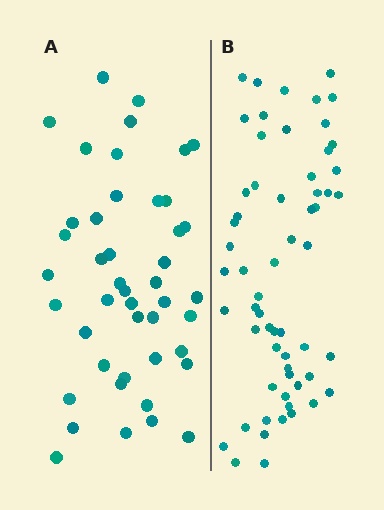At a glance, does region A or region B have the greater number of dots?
Region B (the right region) has more dots.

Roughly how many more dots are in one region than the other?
Region B has approximately 15 more dots than region A.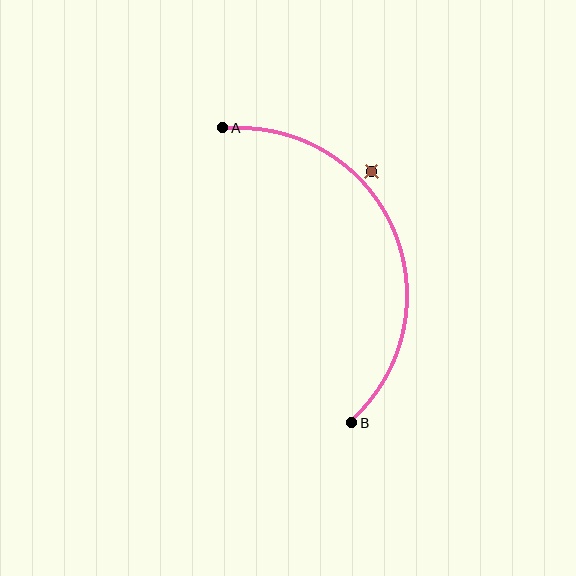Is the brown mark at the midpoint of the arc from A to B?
No — the brown mark does not lie on the arc at all. It sits slightly outside the curve.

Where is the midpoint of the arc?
The arc midpoint is the point on the curve farthest from the straight line joining A and B. It sits to the right of that line.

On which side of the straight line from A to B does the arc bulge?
The arc bulges to the right of the straight line connecting A and B.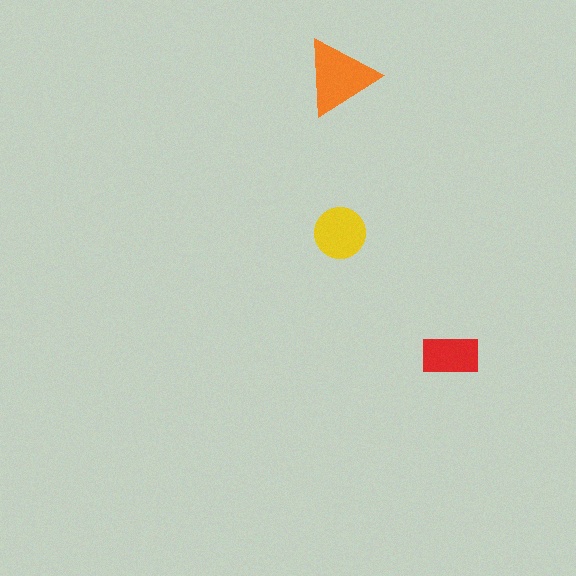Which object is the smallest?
The red rectangle.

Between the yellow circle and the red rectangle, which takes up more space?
The yellow circle.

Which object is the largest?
The orange triangle.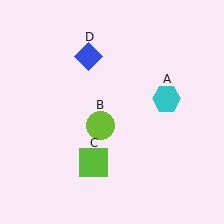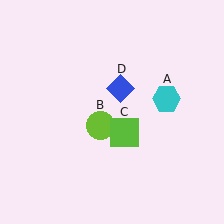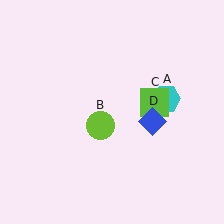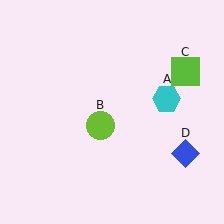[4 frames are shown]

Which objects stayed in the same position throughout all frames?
Cyan hexagon (object A) and lime circle (object B) remained stationary.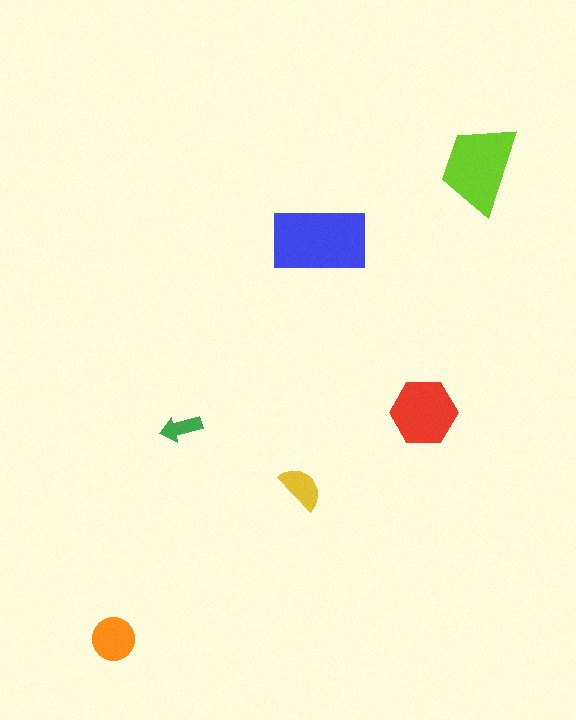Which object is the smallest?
The green arrow.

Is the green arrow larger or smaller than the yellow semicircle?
Smaller.